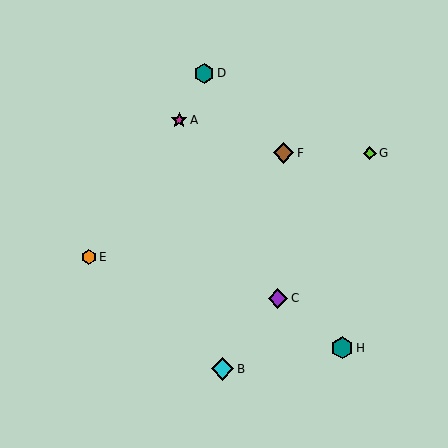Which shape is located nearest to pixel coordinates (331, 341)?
The teal hexagon (labeled H) at (342, 348) is nearest to that location.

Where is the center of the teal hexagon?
The center of the teal hexagon is at (204, 73).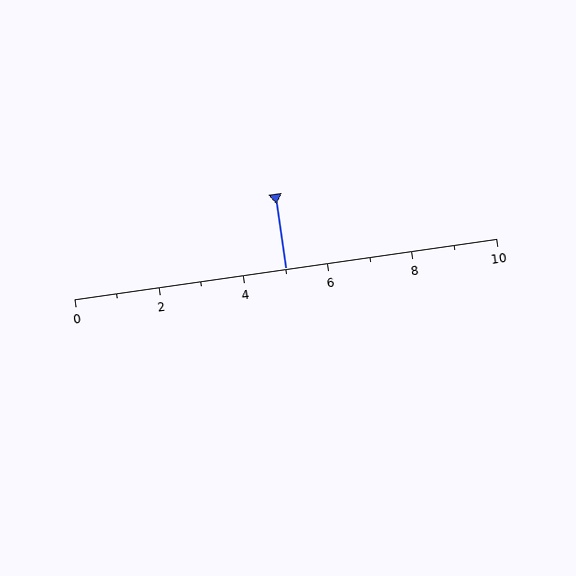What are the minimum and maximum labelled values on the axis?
The axis runs from 0 to 10.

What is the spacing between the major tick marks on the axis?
The major ticks are spaced 2 apart.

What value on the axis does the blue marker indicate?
The marker indicates approximately 5.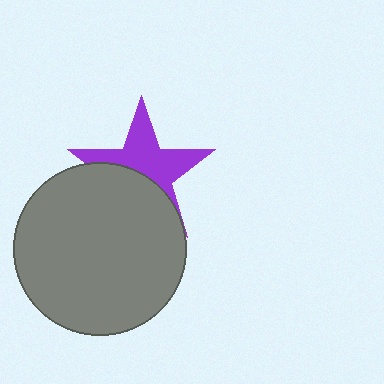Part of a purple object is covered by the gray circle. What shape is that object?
It is a star.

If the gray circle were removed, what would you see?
You would see the complete purple star.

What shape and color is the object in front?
The object in front is a gray circle.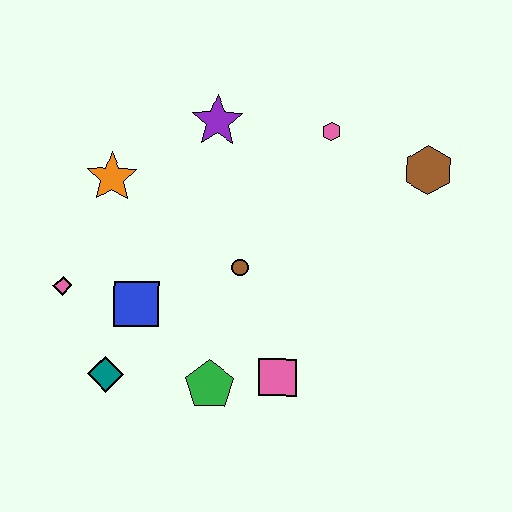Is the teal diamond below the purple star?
Yes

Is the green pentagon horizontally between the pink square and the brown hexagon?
No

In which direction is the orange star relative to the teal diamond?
The orange star is above the teal diamond.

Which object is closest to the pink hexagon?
The brown hexagon is closest to the pink hexagon.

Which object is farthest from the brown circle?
The brown hexagon is farthest from the brown circle.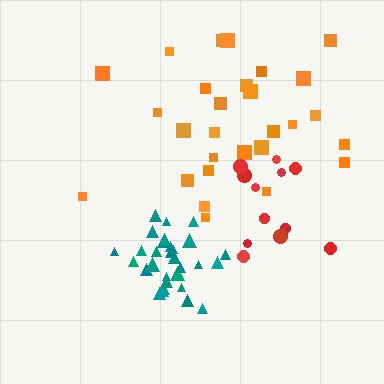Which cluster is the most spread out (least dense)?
Orange.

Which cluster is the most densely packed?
Teal.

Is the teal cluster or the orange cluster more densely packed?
Teal.